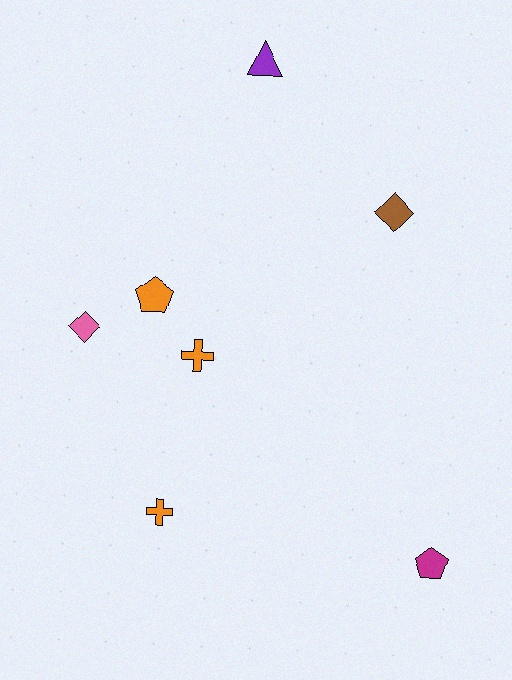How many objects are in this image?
There are 7 objects.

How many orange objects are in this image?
There are 3 orange objects.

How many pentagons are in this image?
There are 2 pentagons.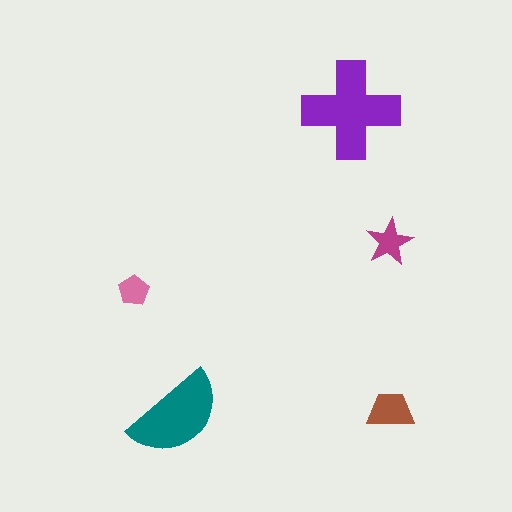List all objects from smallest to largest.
The pink pentagon, the magenta star, the brown trapezoid, the teal semicircle, the purple cross.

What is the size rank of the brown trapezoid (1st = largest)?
3rd.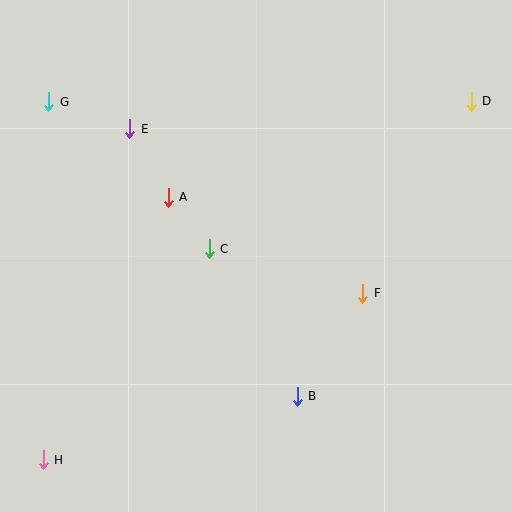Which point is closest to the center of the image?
Point C at (209, 249) is closest to the center.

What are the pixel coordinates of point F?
Point F is at (363, 293).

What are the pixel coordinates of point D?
Point D is at (471, 101).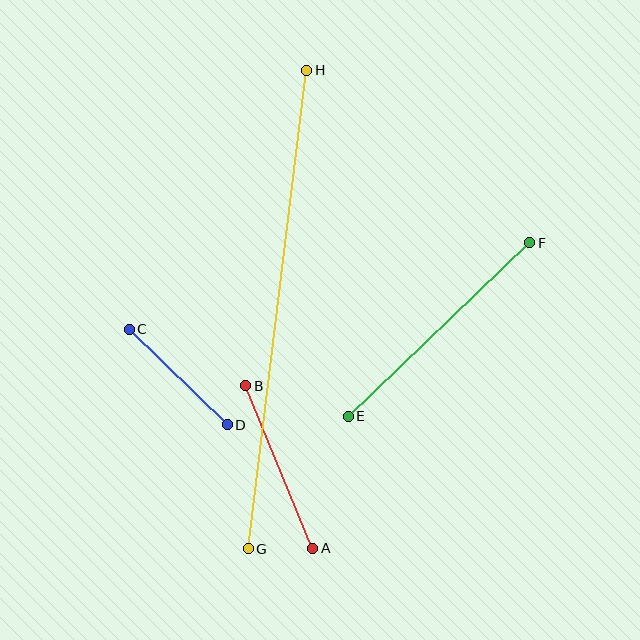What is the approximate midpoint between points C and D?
The midpoint is at approximately (178, 377) pixels.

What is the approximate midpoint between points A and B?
The midpoint is at approximately (279, 467) pixels.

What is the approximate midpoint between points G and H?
The midpoint is at approximately (278, 310) pixels.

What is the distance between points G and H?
The distance is approximately 482 pixels.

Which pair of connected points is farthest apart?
Points G and H are farthest apart.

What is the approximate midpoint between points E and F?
The midpoint is at approximately (439, 330) pixels.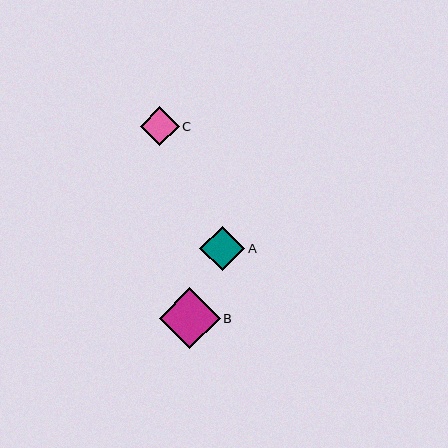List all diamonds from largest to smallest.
From largest to smallest: B, A, C.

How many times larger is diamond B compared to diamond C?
Diamond B is approximately 1.6 times the size of diamond C.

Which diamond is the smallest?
Diamond C is the smallest with a size of approximately 39 pixels.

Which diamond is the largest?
Diamond B is the largest with a size of approximately 61 pixels.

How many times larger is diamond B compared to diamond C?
Diamond B is approximately 1.6 times the size of diamond C.